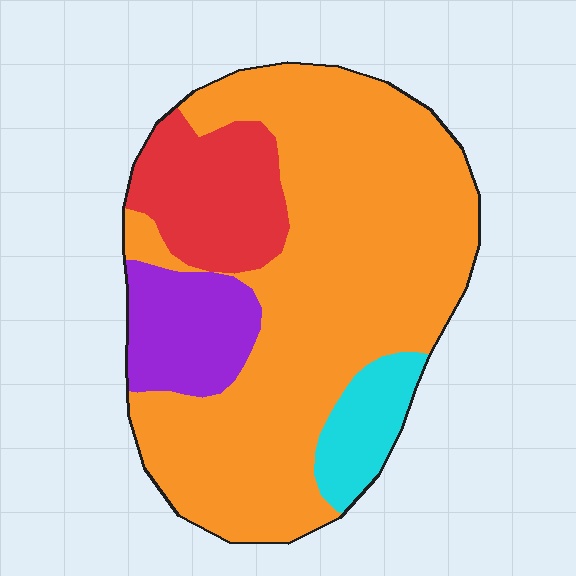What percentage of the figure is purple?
Purple takes up less than a quarter of the figure.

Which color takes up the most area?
Orange, at roughly 65%.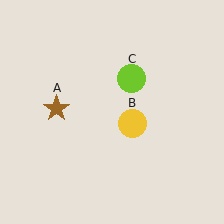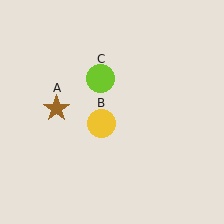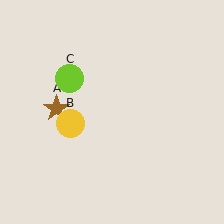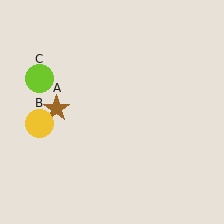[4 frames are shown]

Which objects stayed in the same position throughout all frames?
Brown star (object A) remained stationary.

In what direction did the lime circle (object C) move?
The lime circle (object C) moved left.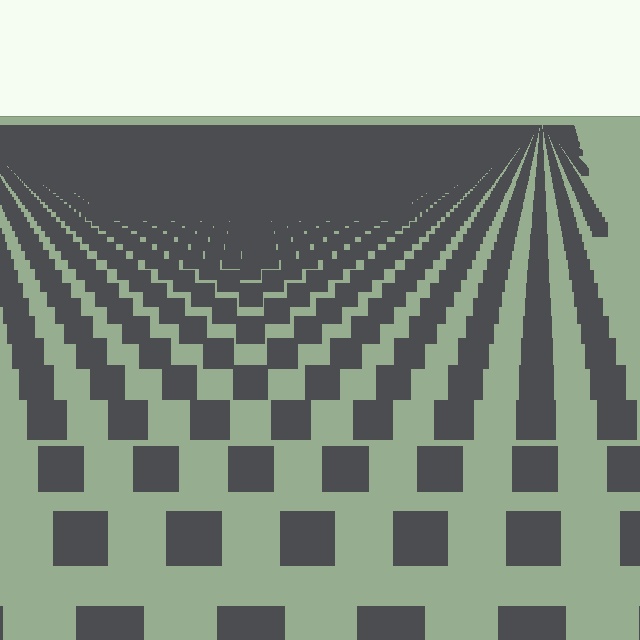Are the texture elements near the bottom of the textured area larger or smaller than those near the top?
Larger. Near the bottom, elements are closer to the viewer and appear at a bigger on-screen size.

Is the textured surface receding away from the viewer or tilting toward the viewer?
The surface is receding away from the viewer. Texture elements get smaller and denser toward the top.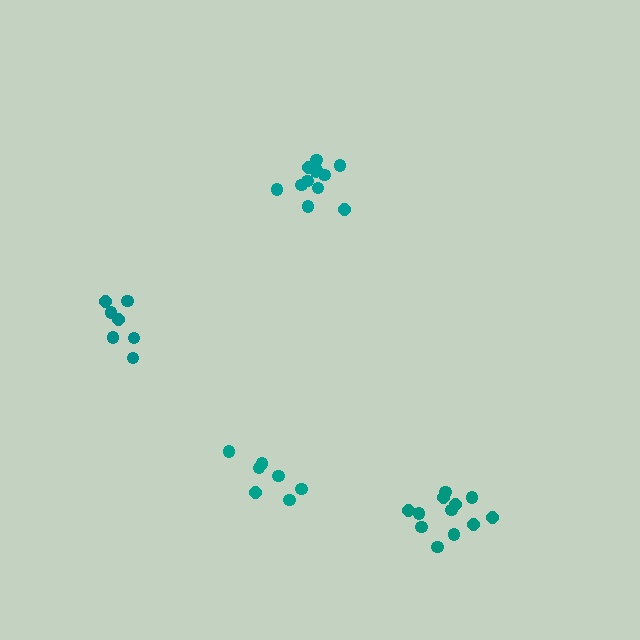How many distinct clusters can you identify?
There are 4 distinct clusters.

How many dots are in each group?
Group 1: 12 dots, Group 2: 12 dots, Group 3: 7 dots, Group 4: 7 dots (38 total).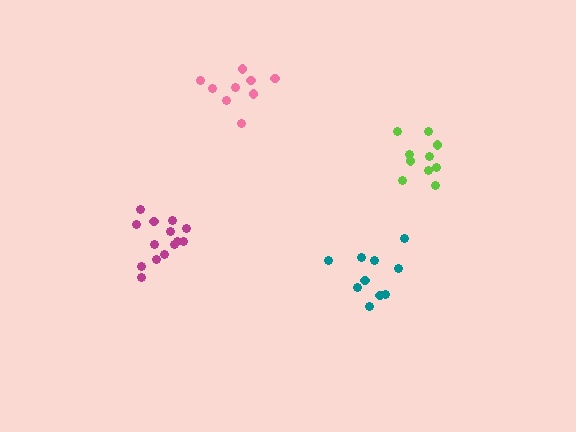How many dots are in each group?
Group 1: 10 dots, Group 2: 10 dots, Group 3: 9 dots, Group 4: 14 dots (43 total).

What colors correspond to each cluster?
The clusters are colored: teal, lime, pink, magenta.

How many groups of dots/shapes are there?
There are 4 groups.